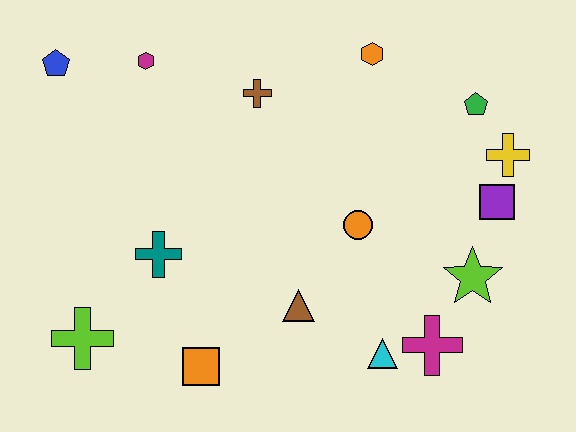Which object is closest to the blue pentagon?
The magenta hexagon is closest to the blue pentagon.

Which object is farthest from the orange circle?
The blue pentagon is farthest from the orange circle.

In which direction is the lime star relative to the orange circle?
The lime star is to the right of the orange circle.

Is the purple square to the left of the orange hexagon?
No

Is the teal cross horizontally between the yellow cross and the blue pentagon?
Yes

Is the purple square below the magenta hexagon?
Yes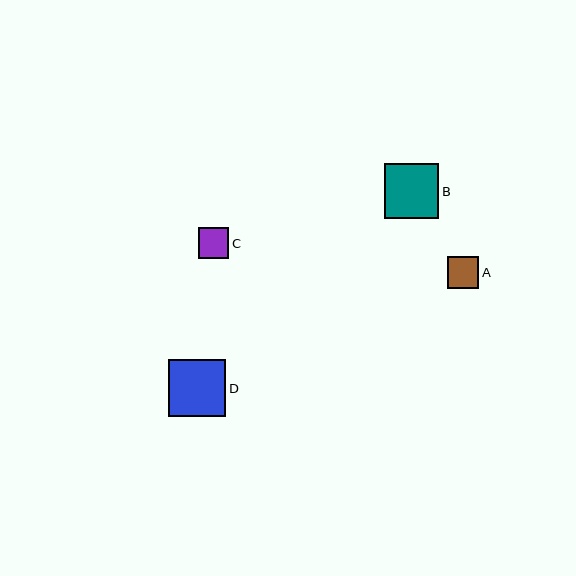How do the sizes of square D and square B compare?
Square D and square B are approximately the same size.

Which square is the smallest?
Square C is the smallest with a size of approximately 30 pixels.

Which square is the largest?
Square D is the largest with a size of approximately 57 pixels.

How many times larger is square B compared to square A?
Square B is approximately 1.7 times the size of square A.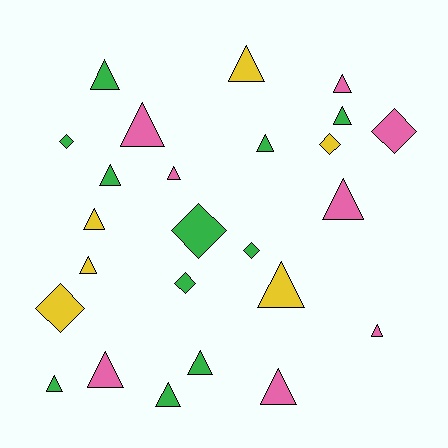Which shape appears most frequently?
Triangle, with 18 objects.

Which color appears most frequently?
Green, with 11 objects.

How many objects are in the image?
There are 25 objects.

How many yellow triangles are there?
There are 4 yellow triangles.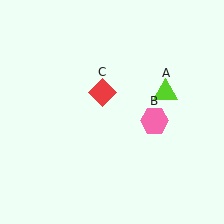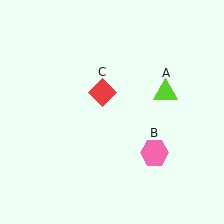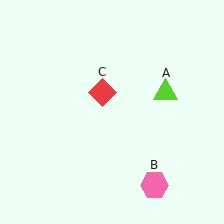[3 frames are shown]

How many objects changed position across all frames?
1 object changed position: pink hexagon (object B).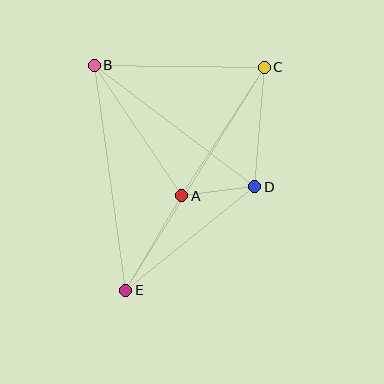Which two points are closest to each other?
Points A and D are closest to each other.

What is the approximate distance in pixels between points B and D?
The distance between B and D is approximately 201 pixels.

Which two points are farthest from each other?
Points C and E are farthest from each other.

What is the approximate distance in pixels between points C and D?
The distance between C and D is approximately 120 pixels.